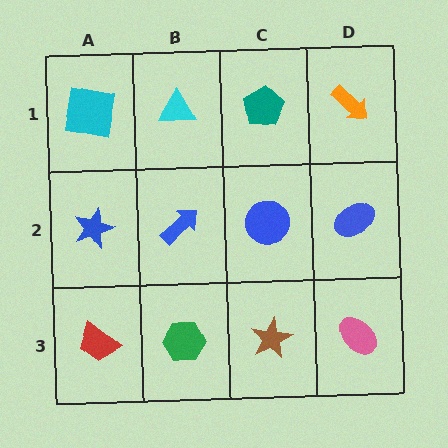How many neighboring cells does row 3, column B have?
3.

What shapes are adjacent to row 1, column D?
A blue ellipse (row 2, column D), a teal pentagon (row 1, column C).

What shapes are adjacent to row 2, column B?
A cyan triangle (row 1, column B), a green hexagon (row 3, column B), a blue star (row 2, column A), a blue circle (row 2, column C).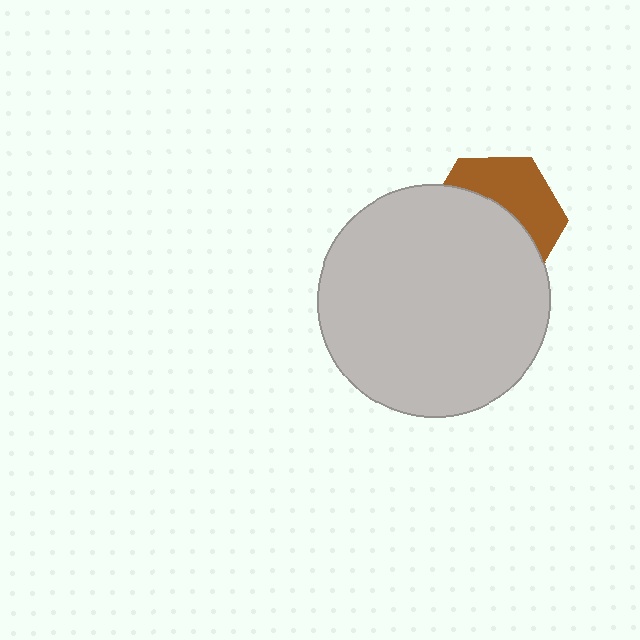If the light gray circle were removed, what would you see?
You would see the complete brown hexagon.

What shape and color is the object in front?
The object in front is a light gray circle.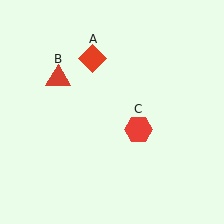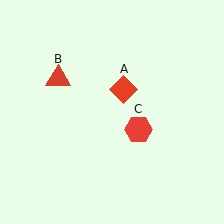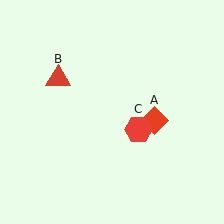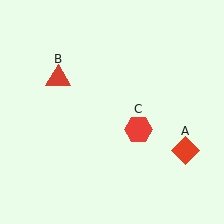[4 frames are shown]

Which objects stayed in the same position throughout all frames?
Red triangle (object B) and red hexagon (object C) remained stationary.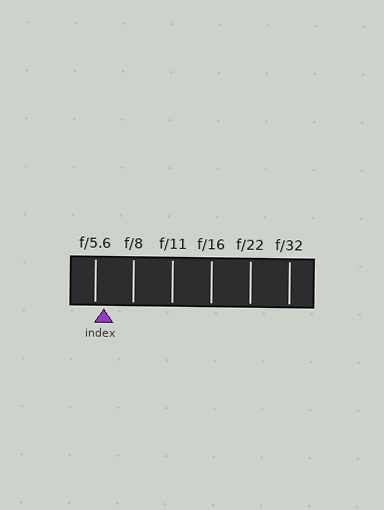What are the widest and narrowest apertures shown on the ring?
The widest aperture shown is f/5.6 and the narrowest is f/32.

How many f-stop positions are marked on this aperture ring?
There are 6 f-stop positions marked.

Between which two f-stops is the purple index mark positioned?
The index mark is between f/5.6 and f/8.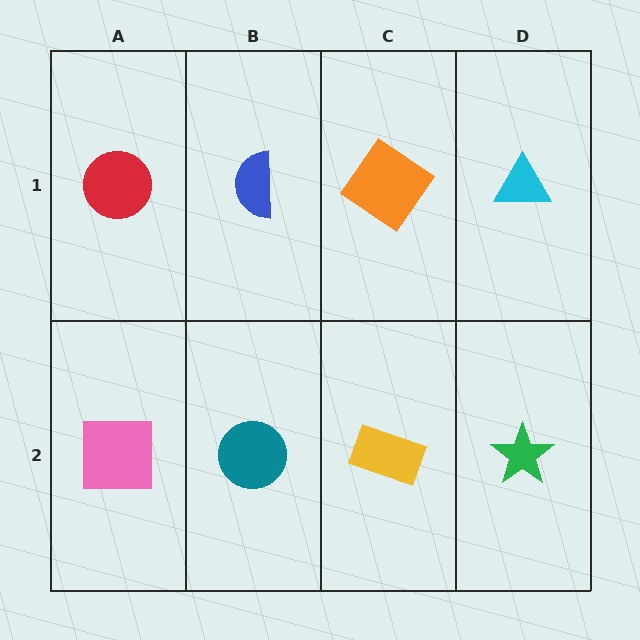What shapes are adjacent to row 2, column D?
A cyan triangle (row 1, column D), a yellow rectangle (row 2, column C).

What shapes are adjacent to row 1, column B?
A teal circle (row 2, column B), a red circle (row 1, column A), an orange diamond (row 1, column C).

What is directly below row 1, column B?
A teal circle.